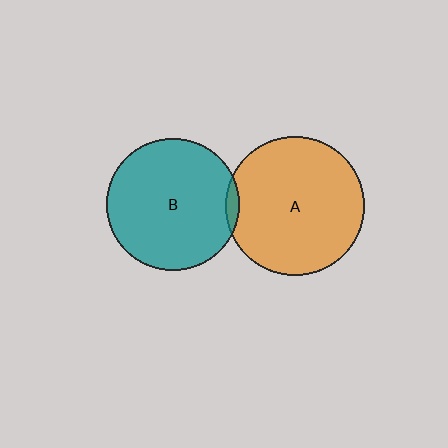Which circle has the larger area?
Circle A (orange).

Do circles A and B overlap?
Yes.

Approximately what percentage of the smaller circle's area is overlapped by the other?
Approximately 5%.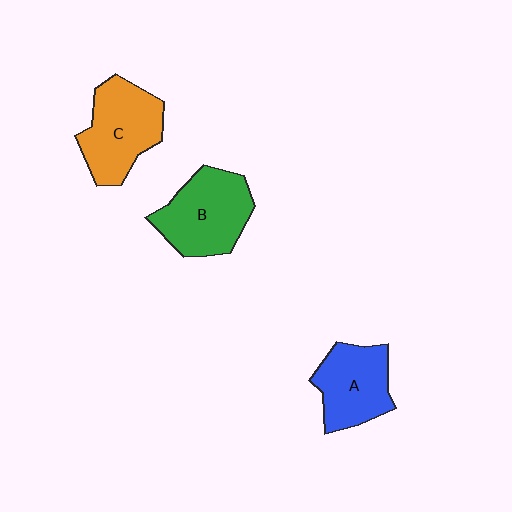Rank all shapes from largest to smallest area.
From largest to smallest: B (green), C (orange), A (blue).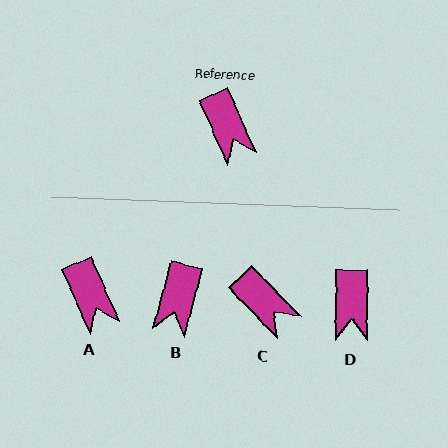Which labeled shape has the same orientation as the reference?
A.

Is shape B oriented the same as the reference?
No, it is off by about 39 degrees.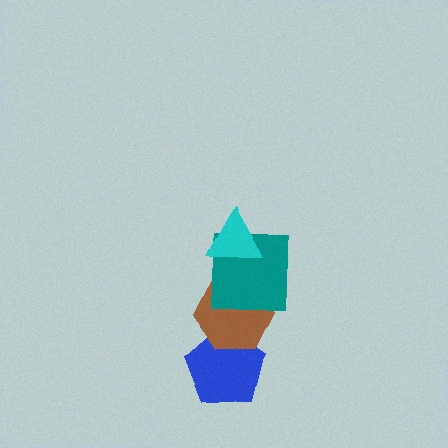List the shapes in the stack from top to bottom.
From top to bottom: the cyan triangle, the teal square, the brown hexagon, the blue pentagon.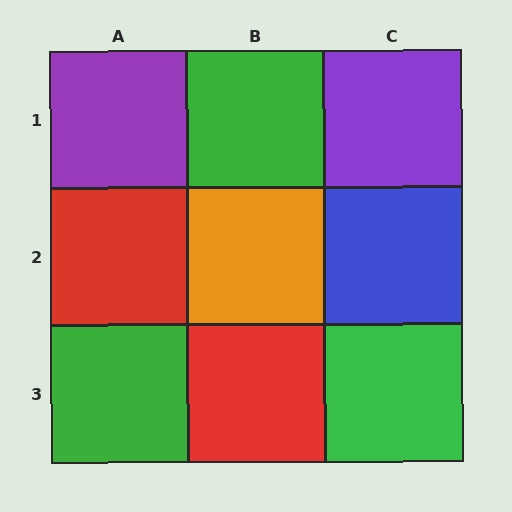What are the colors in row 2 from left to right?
Red, orange, blue.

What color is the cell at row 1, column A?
Purple.